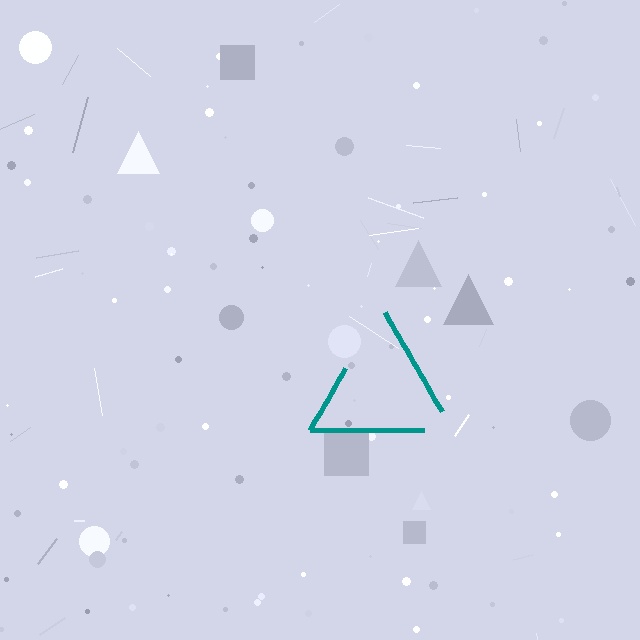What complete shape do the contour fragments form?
The contour fragments form a triangle.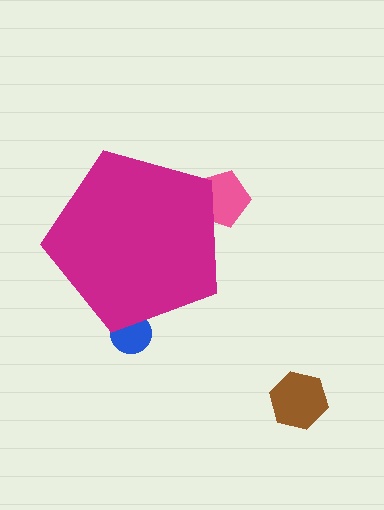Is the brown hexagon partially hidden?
No, the brown hexagon is fully visible.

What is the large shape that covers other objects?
A magenta pentagon.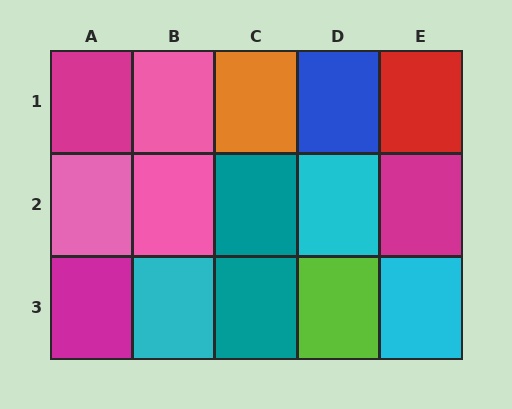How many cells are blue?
1 cell is blue.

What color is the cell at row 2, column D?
Cyan.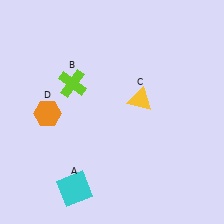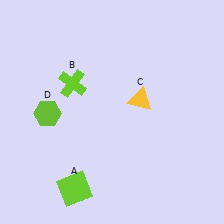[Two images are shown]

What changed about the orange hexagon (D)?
In Image 1, D is orange. In Image 2, it changed to lime.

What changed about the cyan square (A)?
In Image 1, A is cyan. In Image 2, it changed to lime.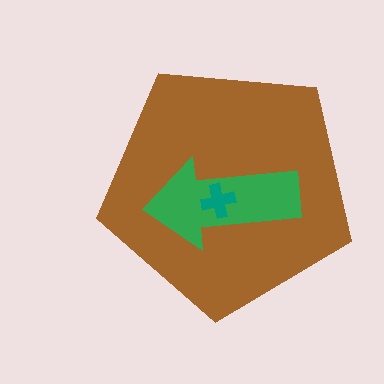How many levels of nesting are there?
3.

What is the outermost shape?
The brown pentagon.